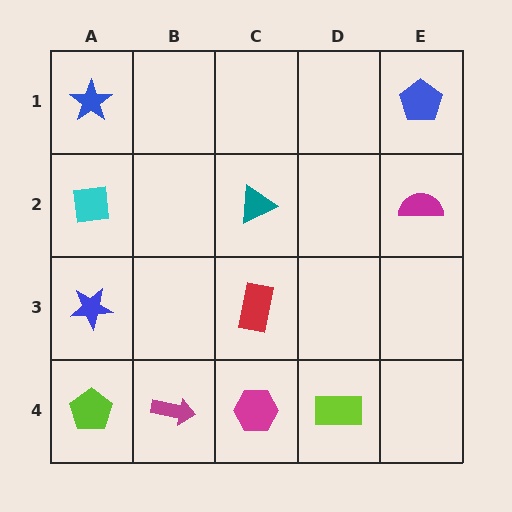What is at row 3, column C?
A red rectangle.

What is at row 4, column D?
A lime rectangle.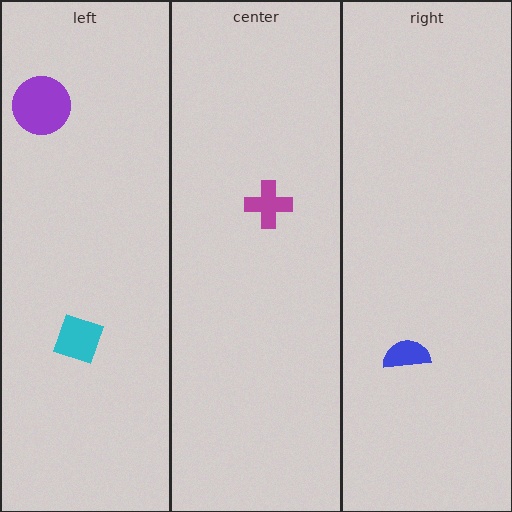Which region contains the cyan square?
The left region.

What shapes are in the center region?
The magenta cross.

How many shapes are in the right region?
1.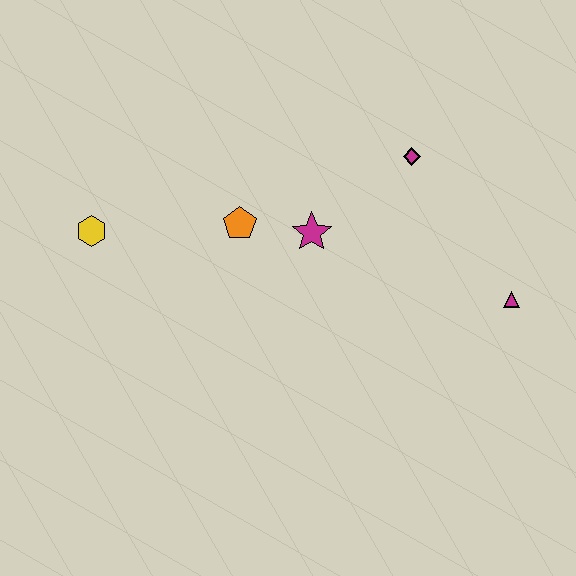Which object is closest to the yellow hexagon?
The orange pentagon is closest to the yellow hexagon.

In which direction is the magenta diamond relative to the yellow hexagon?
The magenta diamond is to the right of the yellow hexagon.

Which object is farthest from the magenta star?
The yellow hexagon is farthest from the magenta star.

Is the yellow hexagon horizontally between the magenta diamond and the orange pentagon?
No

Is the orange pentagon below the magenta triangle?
No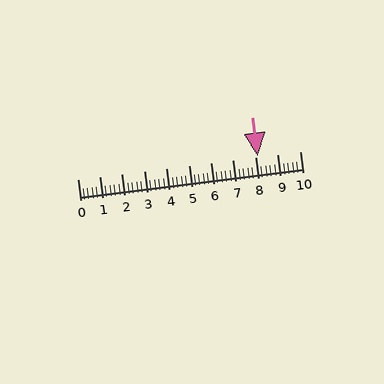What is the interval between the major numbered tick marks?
The major tick marks are spaced 1 units apart.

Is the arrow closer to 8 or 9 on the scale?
The arrow is closer to 8.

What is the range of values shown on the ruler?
The ruler shows values from 0 to 10.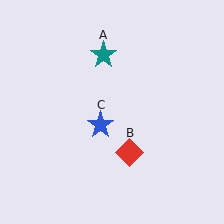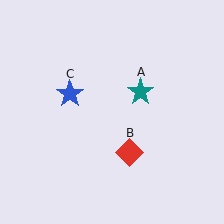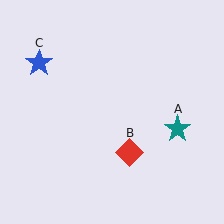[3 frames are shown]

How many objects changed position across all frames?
2 objects changed position: teal star (object A), blue star (object C).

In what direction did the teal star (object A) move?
The teal star (object A) moved down and to the right.